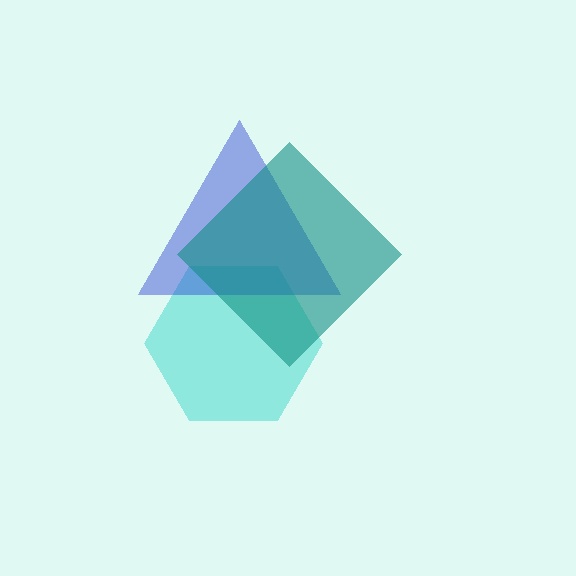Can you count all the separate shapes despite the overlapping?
Yes, there are 3 separate shapes.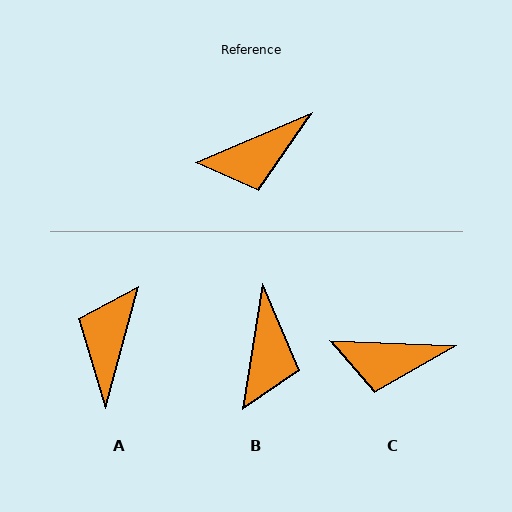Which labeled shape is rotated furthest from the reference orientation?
A, about 128 degrees away.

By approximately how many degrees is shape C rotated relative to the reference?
Approximately 26 degrees clockwise.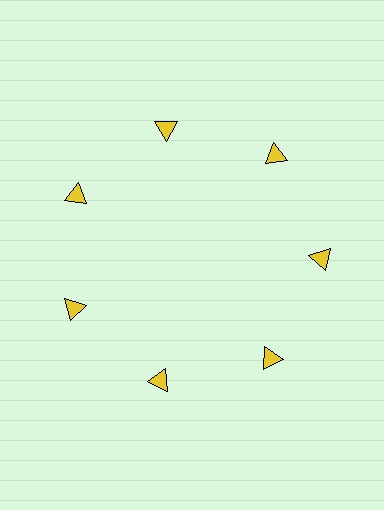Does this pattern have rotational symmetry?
Yes, this pattern has 7-fold rotational symmetry. It looks the same after rotating 51 degrees around the center.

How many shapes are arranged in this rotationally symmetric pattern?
There are 7 shapes, arranged in 7 groups of 1.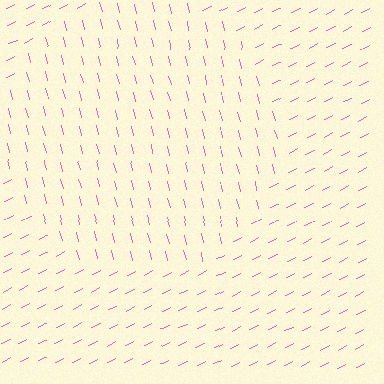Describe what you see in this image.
The image is filled with small pink line segments. A circle region in the image has lines oriented differently from the surrounding lines, creating a visible texture boundary.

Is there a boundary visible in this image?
Yes, there is a texture boundary formed by a change in line orientation.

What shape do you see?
I see a circle.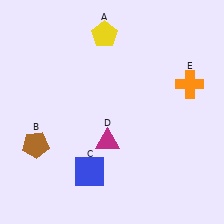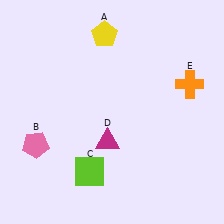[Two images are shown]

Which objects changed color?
B changed from brown to pink. C changed from blue to lime.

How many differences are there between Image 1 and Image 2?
There are 2 differences between the two images.